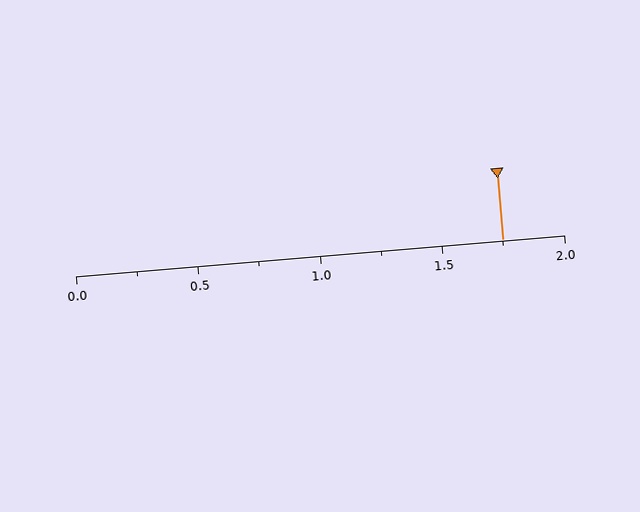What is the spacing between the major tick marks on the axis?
The major ticks are spaced 0.5 apart.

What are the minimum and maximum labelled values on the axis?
The axis runs from 0.0 to 2.0.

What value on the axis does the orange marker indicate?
The marker indicates approximately 1.75.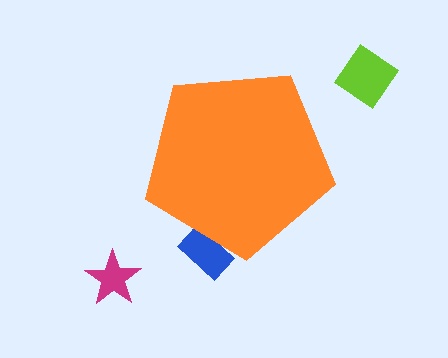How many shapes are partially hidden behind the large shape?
1 shape is partially hidden.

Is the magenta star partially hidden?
No, the magenta star is fully visible.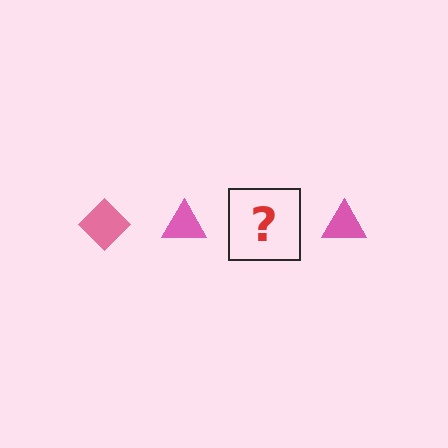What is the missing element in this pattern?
The missing element is a pink diamond.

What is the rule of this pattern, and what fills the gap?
The rule is that the pattern cycles through diamond, triangle shapes in pink. The gap should be filled with a pink diamond.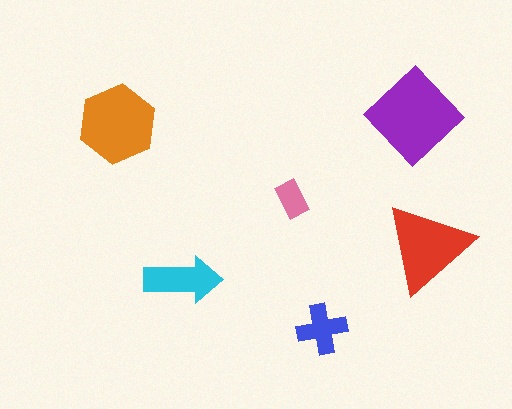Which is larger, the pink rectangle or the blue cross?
The blue cross.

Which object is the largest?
The purple diamond.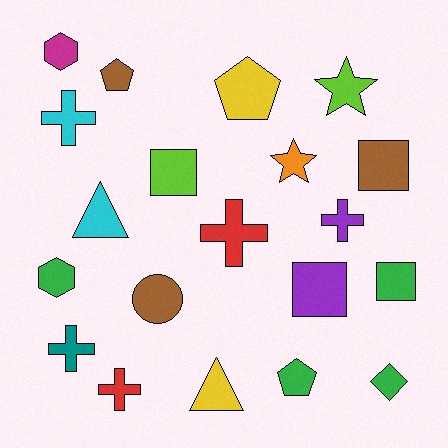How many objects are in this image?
There are 20 objects.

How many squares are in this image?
There are 4 squares.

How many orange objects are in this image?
There is 1 orange object.